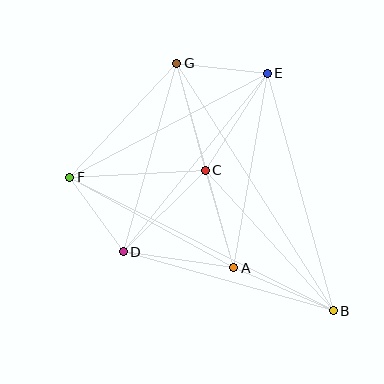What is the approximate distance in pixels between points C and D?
The distance between C and D is approximately 116 pixels.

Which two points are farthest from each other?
Points B and F are farthest from each other.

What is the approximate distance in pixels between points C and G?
The distance between C and G is approximately 111 pixels.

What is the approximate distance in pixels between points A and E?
The distance between A and E is approximately 198 pixels.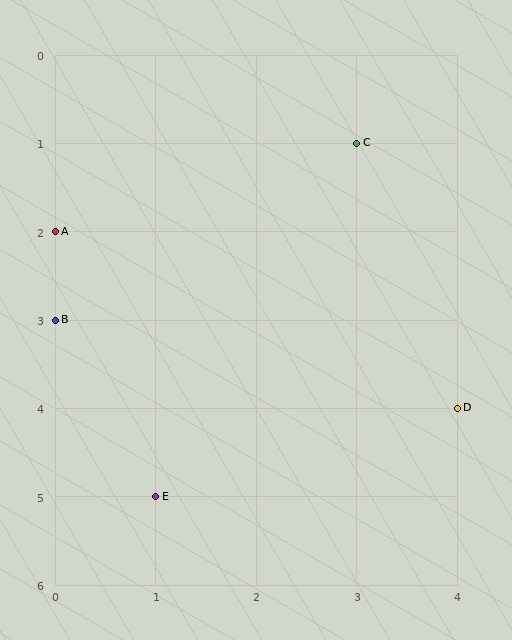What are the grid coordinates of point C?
Point C is at grid coordinates (3, 1).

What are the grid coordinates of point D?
Point D is at grid coordinates (4, 4).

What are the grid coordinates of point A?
Point A is at grid coordinates (0, 2).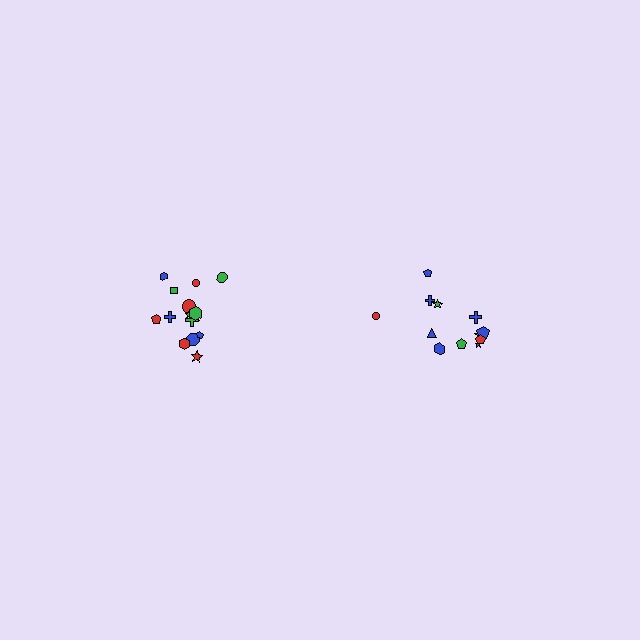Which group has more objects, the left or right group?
The left group.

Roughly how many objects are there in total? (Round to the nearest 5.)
Roughly 25 objects in total.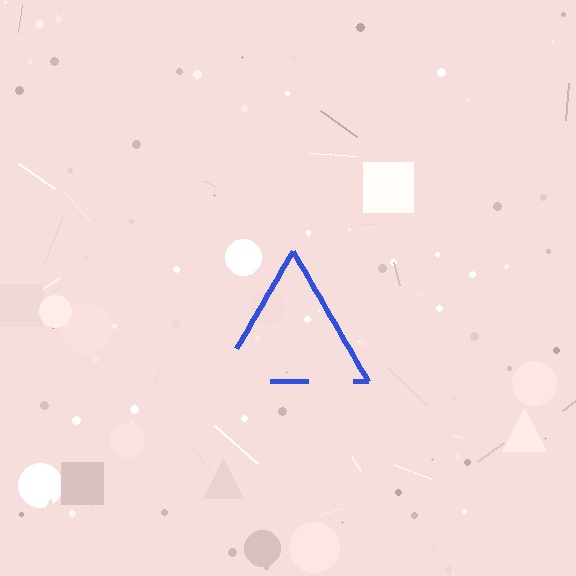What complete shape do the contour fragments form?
The contour fragments form a triangle.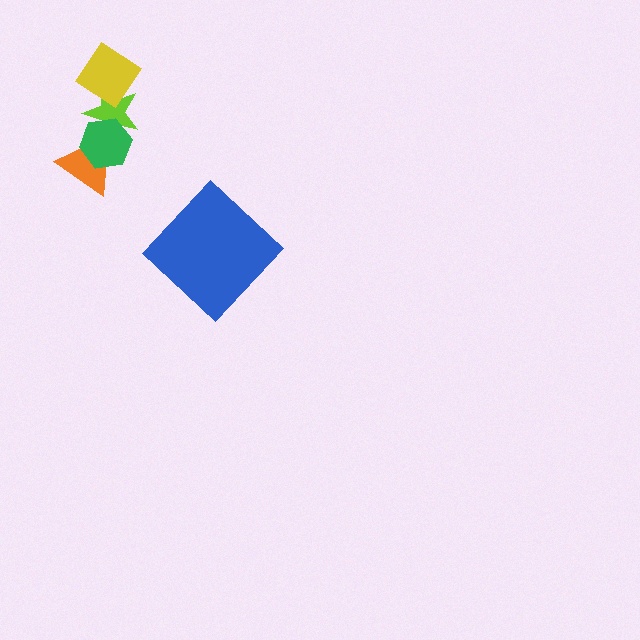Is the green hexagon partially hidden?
No, no other shape covers it.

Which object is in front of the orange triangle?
The green hexagon is in front of the orange triangle.